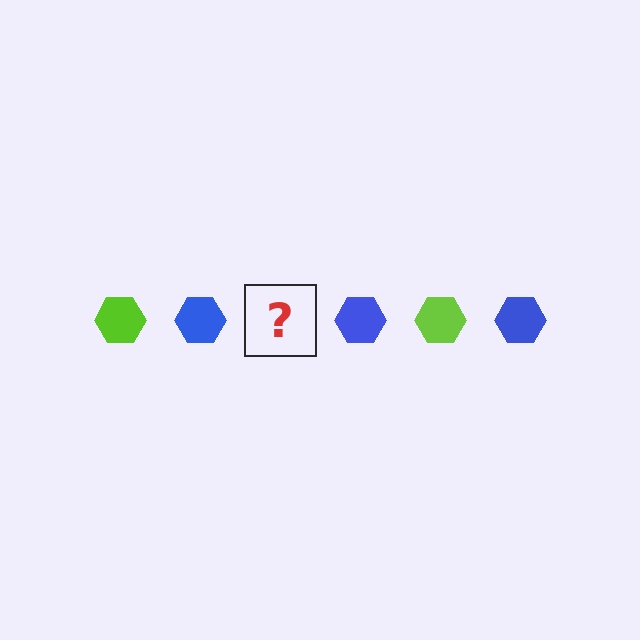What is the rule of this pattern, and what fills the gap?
The rule is that the pattern cycles through lime, blue hexagons. The gap should be filled with a lime hexagon.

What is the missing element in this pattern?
The missing element is a lime hexagon.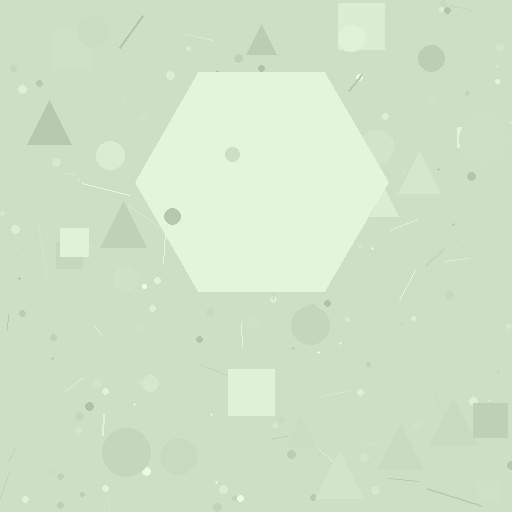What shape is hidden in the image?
A hexagon is hidden in the image.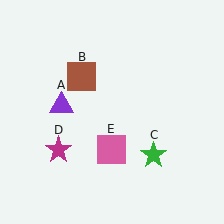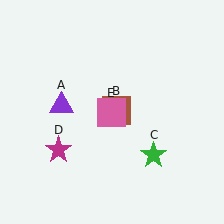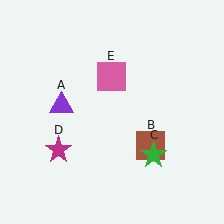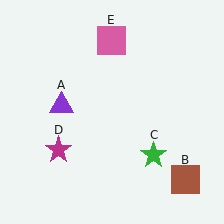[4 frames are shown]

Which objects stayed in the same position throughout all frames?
Purple triangle (object A) and green star (object C) and magenta star (object D) remained stationary.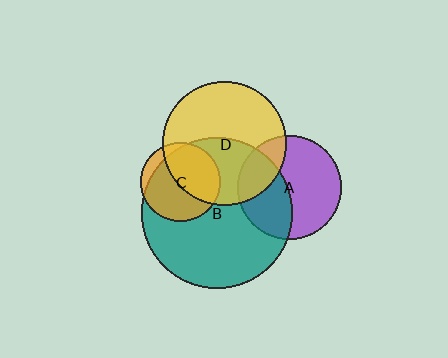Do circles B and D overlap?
Yes.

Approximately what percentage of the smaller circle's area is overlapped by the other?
Approximately 45%.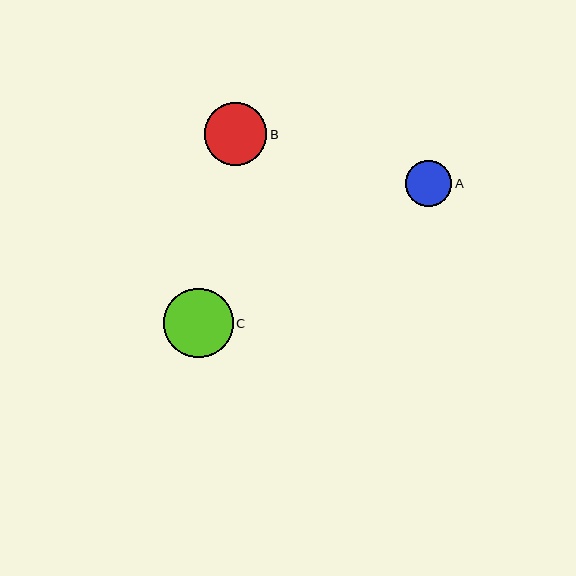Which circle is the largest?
Circle C is the largest with a size of approximately 70 pixels.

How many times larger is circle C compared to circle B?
Circle C is approximately 1.1 times the size of circle B.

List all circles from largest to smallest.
From largest to smallest: C, B, A.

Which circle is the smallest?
Circle A is the smallest with a size of approximately 46 pixels.